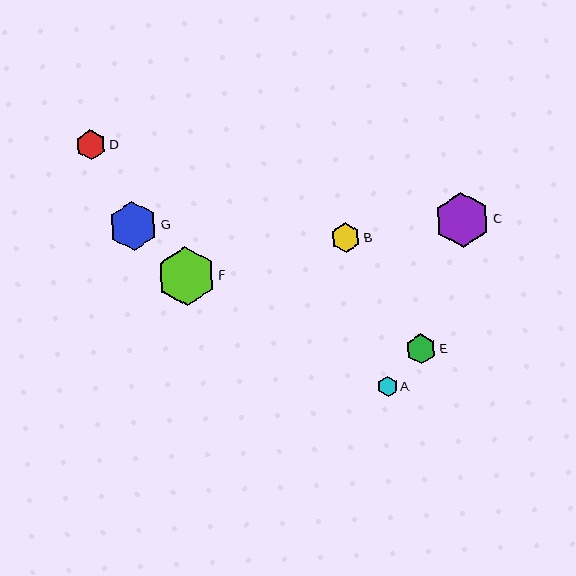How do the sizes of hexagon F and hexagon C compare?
Hexagon F and hexagon C are approximately the same size.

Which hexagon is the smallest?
Hexagon A is the smallest with a size of approximately 20 pixels.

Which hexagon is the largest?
Hexagon F is the largest with a size of approximately 59 pixels.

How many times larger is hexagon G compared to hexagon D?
Hexagon G is approximately 1.6 times the size of hexagon D.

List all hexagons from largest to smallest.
From largest to smallest: F, C, G, E, B, D, A.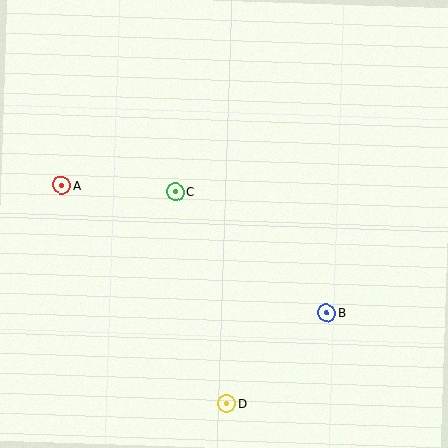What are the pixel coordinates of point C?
Point C is at (175, 192).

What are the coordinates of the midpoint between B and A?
The midpoint between B and A is at (194, 249).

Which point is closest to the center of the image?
Point C at (175, 192) is closest to the center.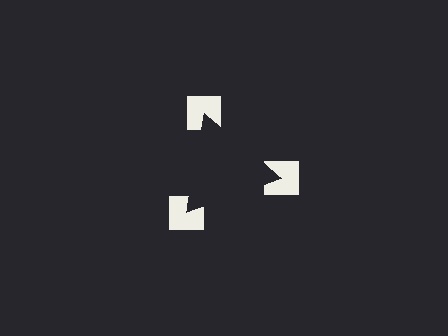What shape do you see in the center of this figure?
An illusory triangle — its edges are inferred from the aligned wedge cuts in the notched squares, not physically drawn.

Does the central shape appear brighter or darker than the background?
It typically appears slightly darker than the background, even though no actual brightness change is drawn.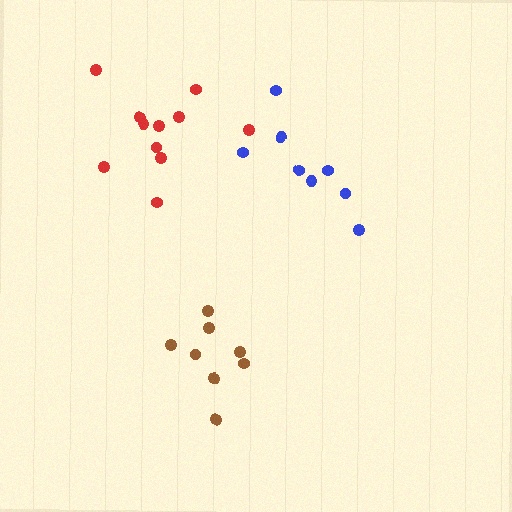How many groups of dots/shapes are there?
There are 3 groups.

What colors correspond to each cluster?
The clusters are colored: brown, red, blue.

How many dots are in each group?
Group 1: 8 dots, Group 2: 11 dots, Group 3: 8 dots (27 total).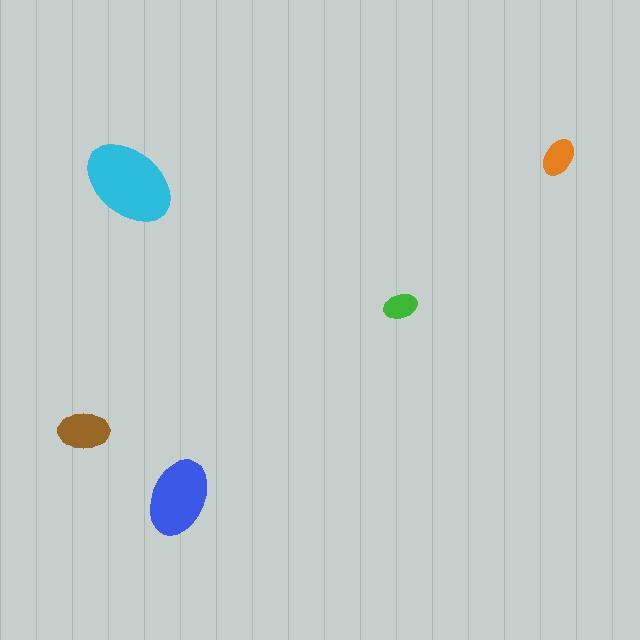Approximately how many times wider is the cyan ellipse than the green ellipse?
About 2.5 times wider.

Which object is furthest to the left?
The brown ellipse is leftmost.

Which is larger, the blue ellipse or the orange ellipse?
The blue one.